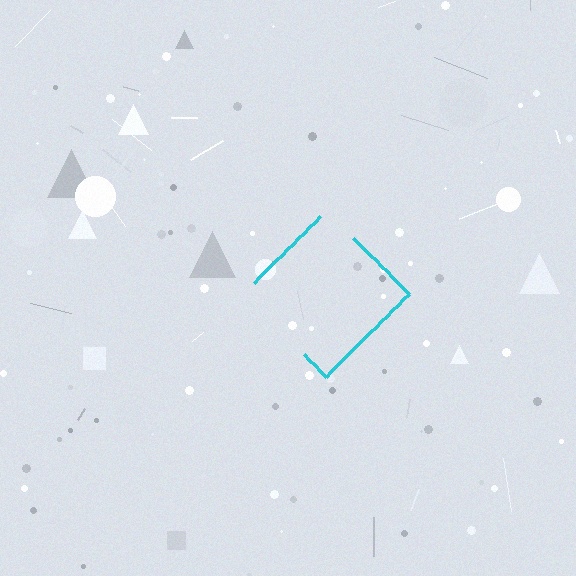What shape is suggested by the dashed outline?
The dashed outline suggests a diamond.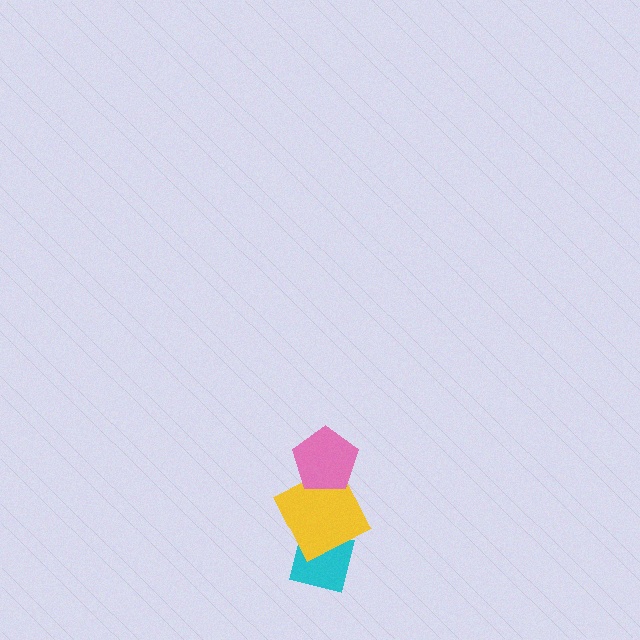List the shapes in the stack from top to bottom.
From top to bottom: the pink pentagon, the yellow square, the cyan square.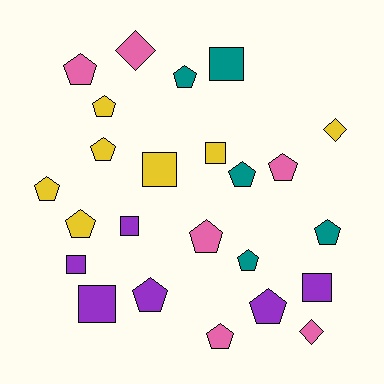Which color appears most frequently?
Yellow, with 7 objects.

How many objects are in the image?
There are 24 objects.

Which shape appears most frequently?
Pentagon, with 14 objects.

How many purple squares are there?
There are 4 purple squares.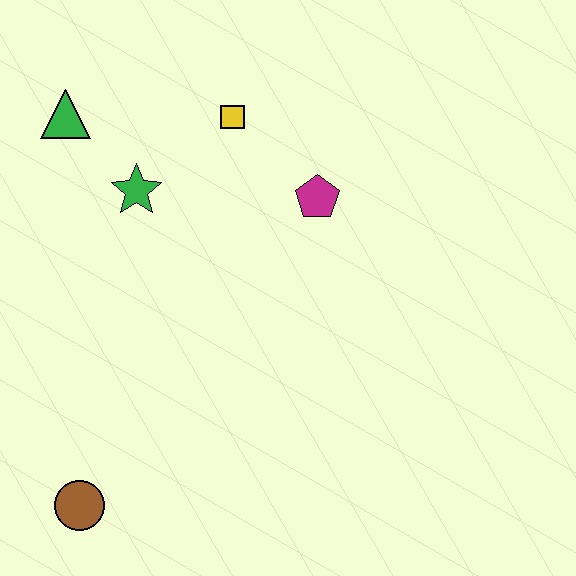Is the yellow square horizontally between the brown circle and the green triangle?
No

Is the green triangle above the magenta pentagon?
Yes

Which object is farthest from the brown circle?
The yellow square is farthest from the brown circle.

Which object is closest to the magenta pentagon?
The yellow square is closest to the magenta pentagon.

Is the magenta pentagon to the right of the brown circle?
Yes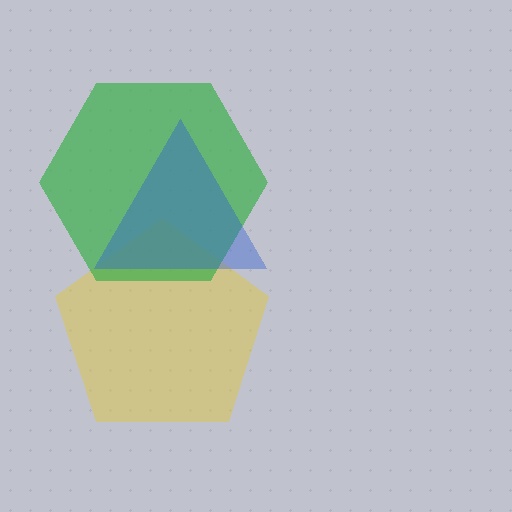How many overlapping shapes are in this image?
There are 3 overlapping shapes in the image.